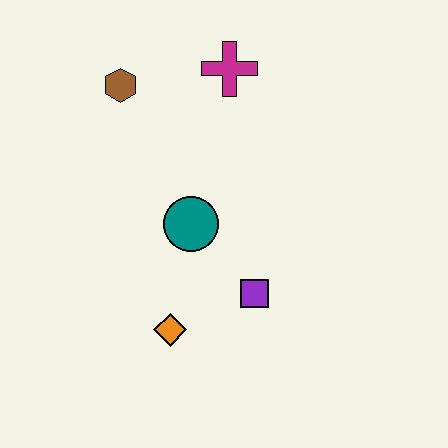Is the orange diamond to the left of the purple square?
Yes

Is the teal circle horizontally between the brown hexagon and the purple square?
Yes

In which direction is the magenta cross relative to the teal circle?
The magenta cross is above the teal circle.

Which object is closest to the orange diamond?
The purple square is closest to the orange diamond.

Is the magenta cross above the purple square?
Yes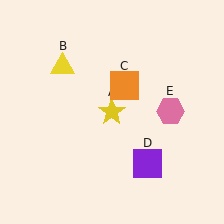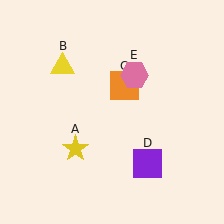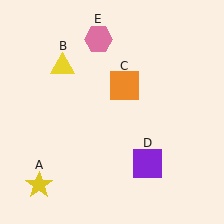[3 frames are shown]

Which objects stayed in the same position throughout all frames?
Yellow triangle (object B) and orange square (object C) and purple square (object D) remained stationary.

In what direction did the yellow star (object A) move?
The yellow star (object A) moved down and to the left.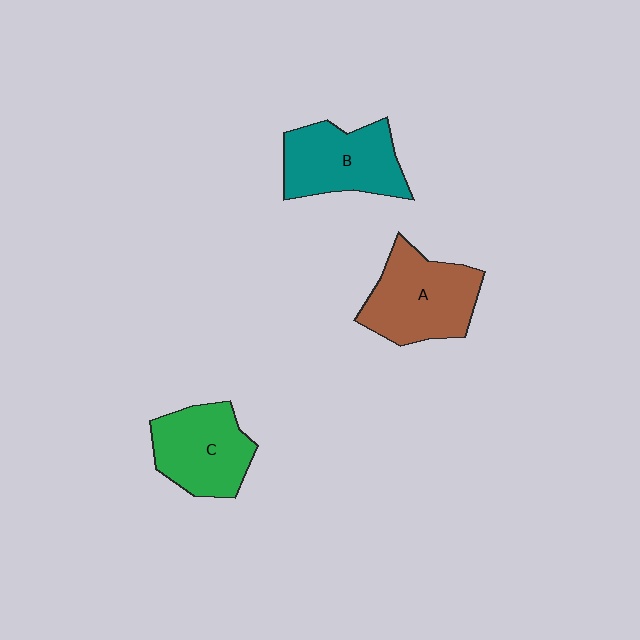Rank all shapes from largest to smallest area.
From largest to smallest: A (brown), B (teal), C (green).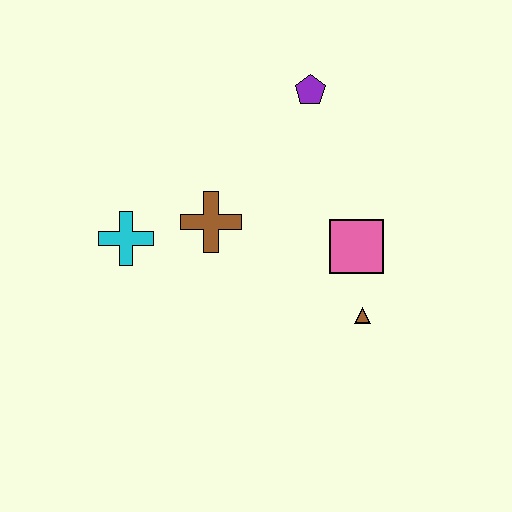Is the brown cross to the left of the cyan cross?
No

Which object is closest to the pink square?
The brown triangle is closest to the pink square.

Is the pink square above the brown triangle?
Yes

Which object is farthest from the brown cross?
The brown triangle is farthest from the brown cross.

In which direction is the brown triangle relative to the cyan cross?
The brown triangle is to the right of the cyan cross.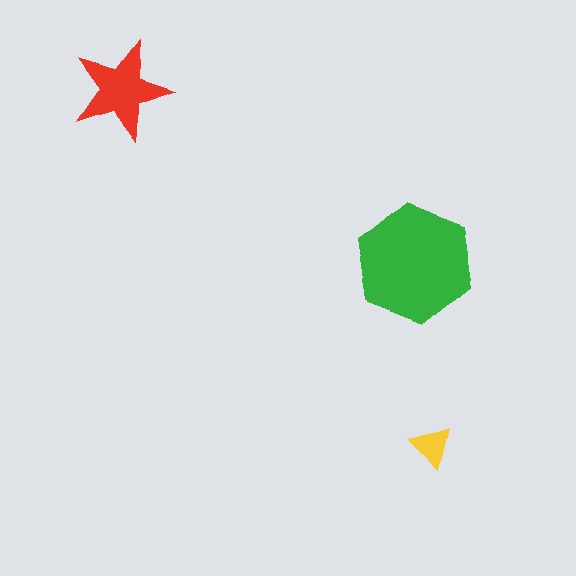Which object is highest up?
The red star is topmost.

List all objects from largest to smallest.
The green hexagon, the red star, the yellow triangle.